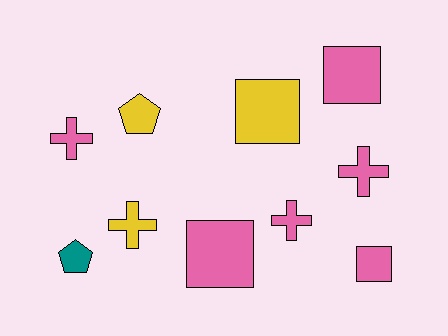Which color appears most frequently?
Pink, with 6 objects.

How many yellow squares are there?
There is 1 yellow square.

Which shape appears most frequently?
Square, with 4 objects.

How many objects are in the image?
There are 10 objects.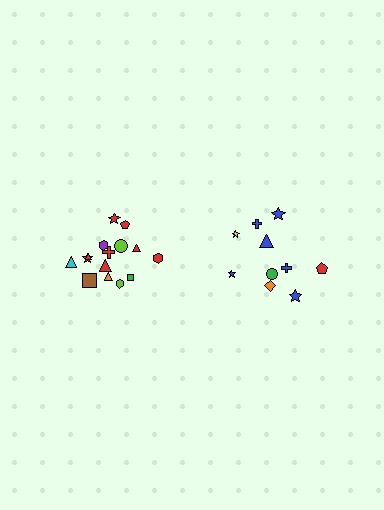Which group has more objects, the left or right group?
The left group.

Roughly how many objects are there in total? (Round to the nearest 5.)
Roughly 25 objects in total.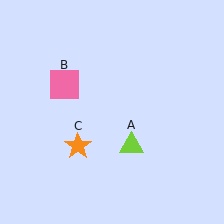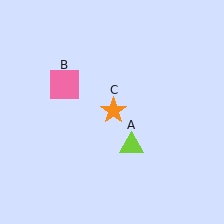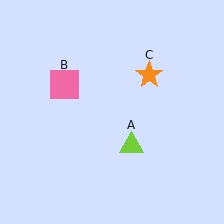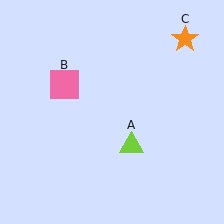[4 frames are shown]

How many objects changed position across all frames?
1 object changed position: orange star (object C).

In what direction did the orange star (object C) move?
The orange star (object C) moved up and to the right.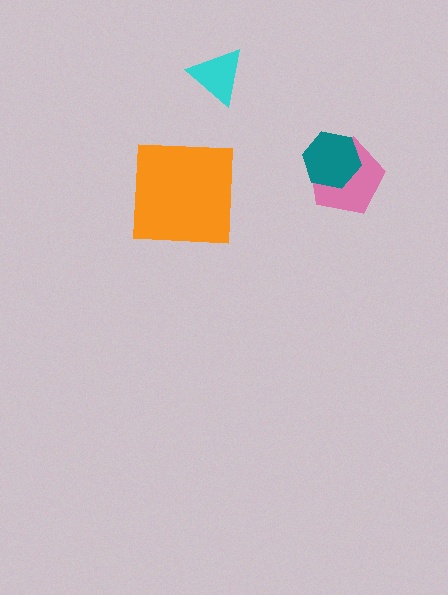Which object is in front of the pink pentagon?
The teal hexagon is in front of the pink pentagon.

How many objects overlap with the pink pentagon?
1 object overlaps with the pink pentagon.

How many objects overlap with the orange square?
0 objects overlap with the orange square.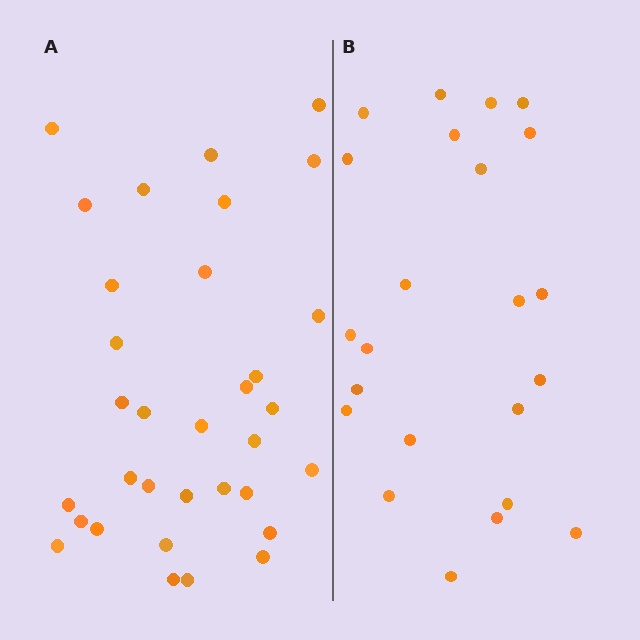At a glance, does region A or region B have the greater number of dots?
Region A (the left region) has more dots.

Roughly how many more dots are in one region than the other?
Region A has roughly 10 or so more dots than region B.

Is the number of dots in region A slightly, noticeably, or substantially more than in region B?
Region A has noticeably more, but not dramatically so. The ratio is roughly 1.4 to 1.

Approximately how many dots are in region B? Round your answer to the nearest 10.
About 20 dots. (The exact count is 23, which rounds to 20.)